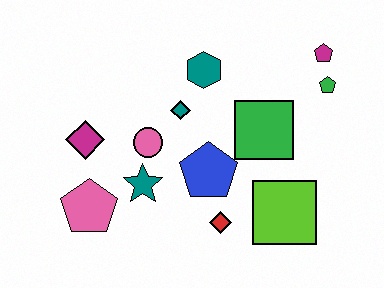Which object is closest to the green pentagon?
The magenta pentagon is closest to the green pentagon.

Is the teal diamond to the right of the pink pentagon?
Yes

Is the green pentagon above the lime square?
Yes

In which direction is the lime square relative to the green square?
The lime square is below the green square.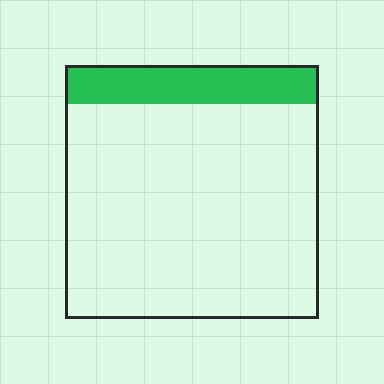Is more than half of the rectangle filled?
No.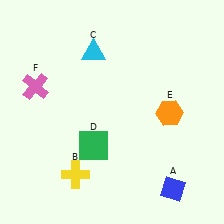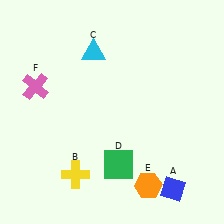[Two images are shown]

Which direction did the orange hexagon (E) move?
The orange hexagon (E) moved down.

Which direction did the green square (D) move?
The green square (D) moved right.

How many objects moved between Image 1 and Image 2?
2 objects moved between the two images.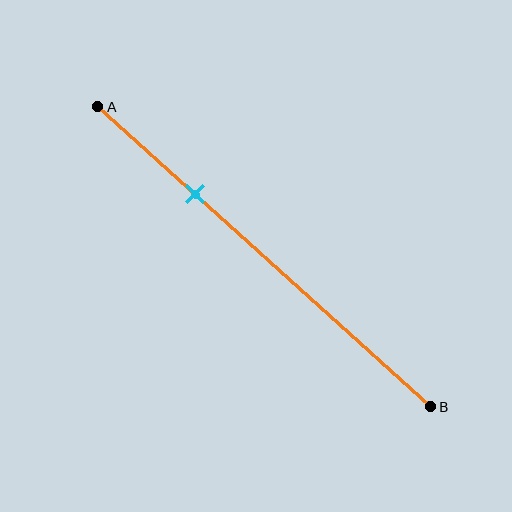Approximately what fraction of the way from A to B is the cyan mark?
The cyan mark is approximately 30% of the way from A to B.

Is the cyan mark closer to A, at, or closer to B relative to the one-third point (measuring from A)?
The cyan mark is closer to point A than the one-third point of segment AB.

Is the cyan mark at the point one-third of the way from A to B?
No, the mark is at about 30% from A, not at the 33% one-third point.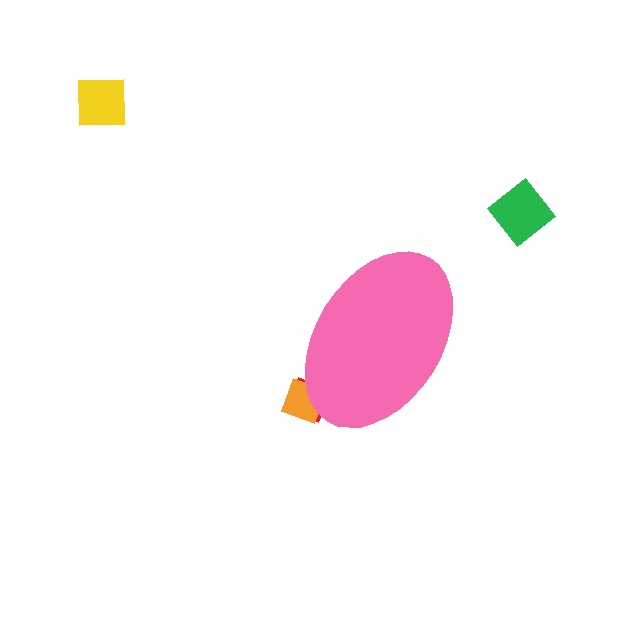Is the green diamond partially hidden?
No, the green diamond is fully visible.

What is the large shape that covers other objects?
A pink ellipse.